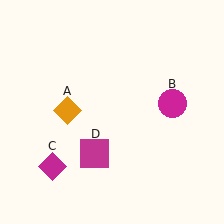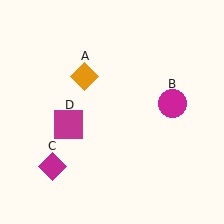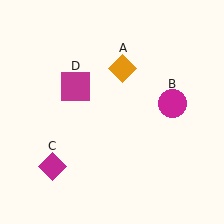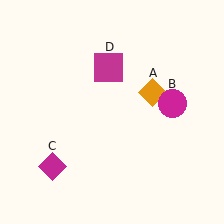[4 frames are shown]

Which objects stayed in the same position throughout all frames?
Magenta circle (object B) and magenta diamond (object C) remained stationary.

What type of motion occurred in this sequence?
The orange diamond (object A), magenta square (object D) rotated clockwise around the center of the scene.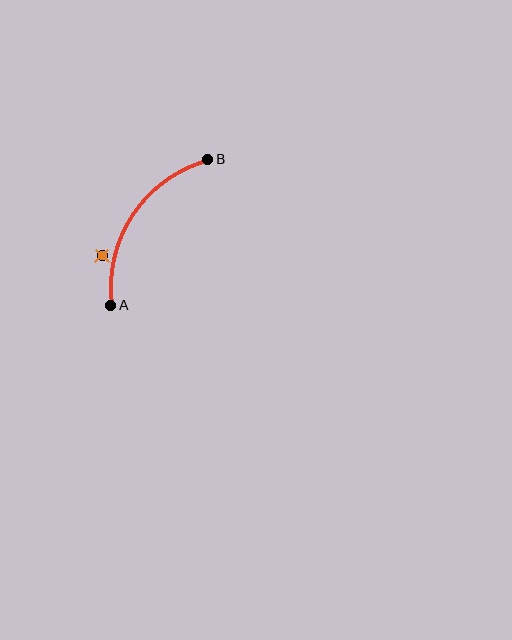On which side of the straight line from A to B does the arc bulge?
The arc bulges to the left of the straight line connecting A and B.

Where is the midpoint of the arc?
The arc midpoint is the point on the curve farthest from the straight line joining A and B. It sits to the left of that line.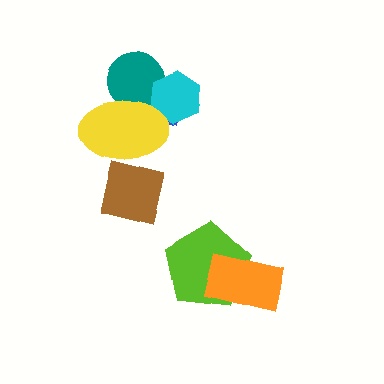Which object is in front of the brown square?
The yellow ellipse is in front of the brown square.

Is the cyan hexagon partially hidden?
Yes, it is partially covered by another shape.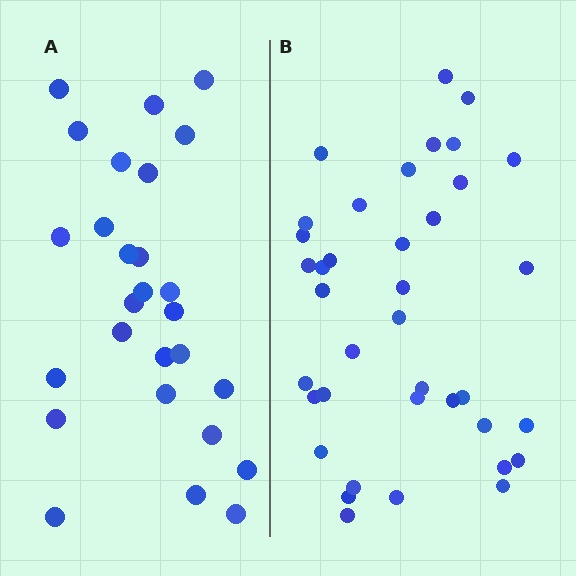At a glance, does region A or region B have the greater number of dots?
Region B (the right region) has more dots.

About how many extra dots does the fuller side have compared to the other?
Region B has roughly 12 or so more dots than region A.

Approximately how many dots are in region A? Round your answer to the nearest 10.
About 30 dots. (The exact count is 27, which rounds to 30.)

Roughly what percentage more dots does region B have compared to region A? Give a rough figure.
About 40% more.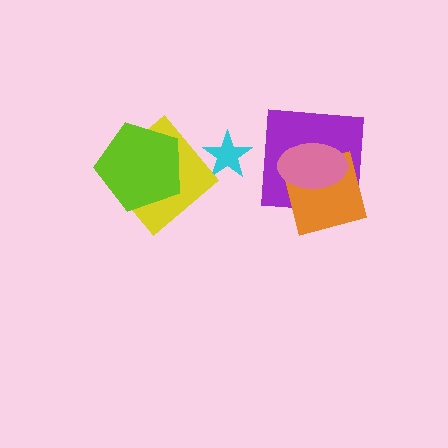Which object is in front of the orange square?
The pink ellipse is in front of the orange square.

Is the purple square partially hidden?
Yes, it is partially covered by another shape.